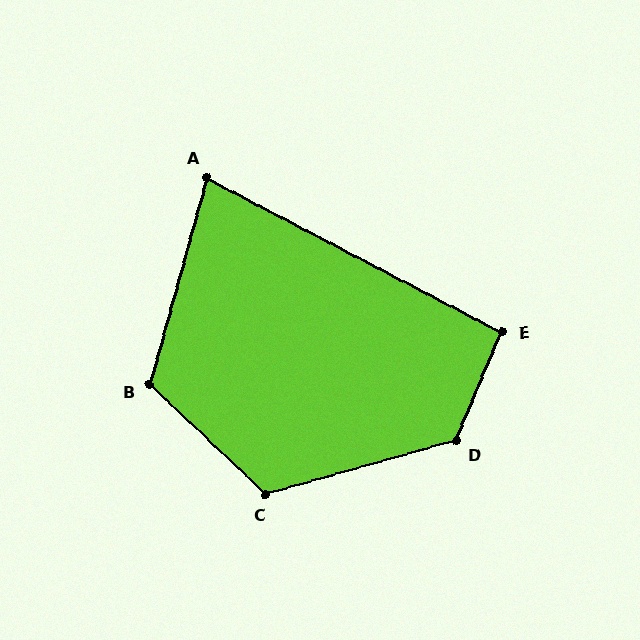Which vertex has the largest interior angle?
D, at approximately 128 degrees.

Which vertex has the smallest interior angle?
A, at approximately 78 degrees.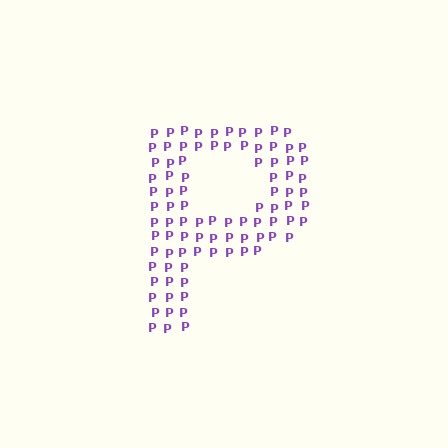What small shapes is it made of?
It is made of small letter P's.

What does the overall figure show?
The overall figure shows the letter P.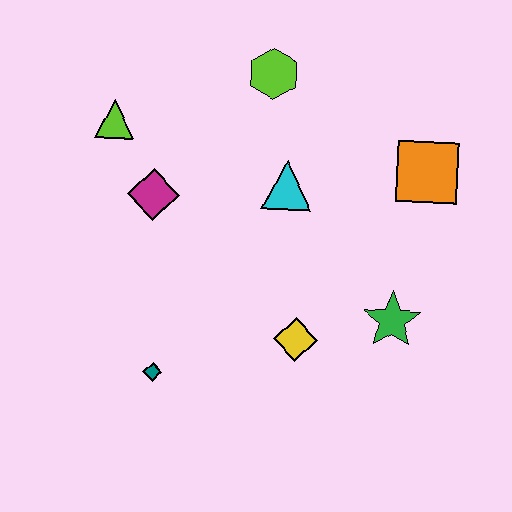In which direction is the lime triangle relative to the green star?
The lime triangle is to the left of the green star.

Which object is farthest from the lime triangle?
The green star is farthest from the lime triangle.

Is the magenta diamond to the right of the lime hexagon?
No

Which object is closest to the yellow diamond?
The green star is closest to the yellow diamond.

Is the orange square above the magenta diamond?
Yes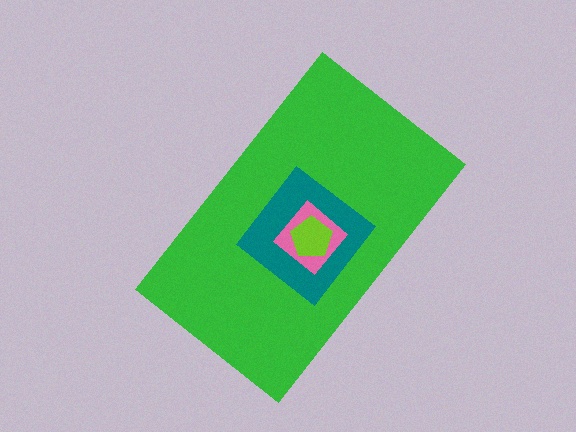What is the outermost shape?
The green rectangle.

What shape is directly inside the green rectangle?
The teal diamond.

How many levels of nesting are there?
4.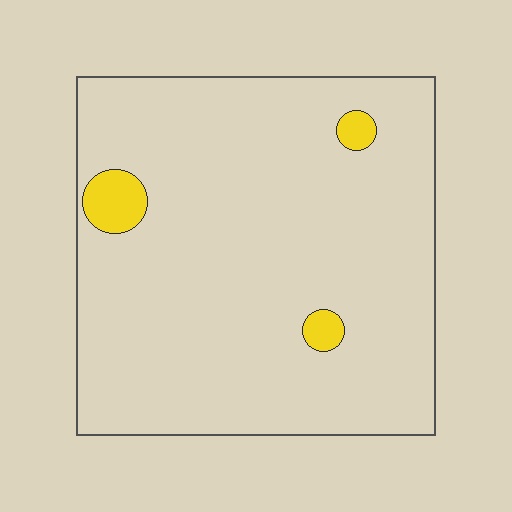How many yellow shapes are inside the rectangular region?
3.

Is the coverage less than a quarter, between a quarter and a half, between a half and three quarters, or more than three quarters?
Less than a quarter.